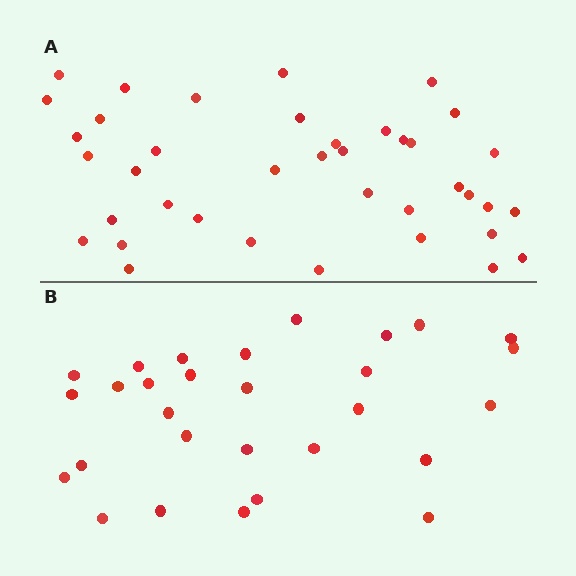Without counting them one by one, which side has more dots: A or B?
Region A (the top region) has more dots.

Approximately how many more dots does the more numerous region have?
Region A has roughly 10 or so more dots than region B.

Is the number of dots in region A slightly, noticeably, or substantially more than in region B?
Region A has noticeably more, but not dramatically so. The ratio is roughly 1.3 to 1.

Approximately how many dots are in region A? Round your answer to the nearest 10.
About 40 dots. (The exact count is 39, which rounds to 40.)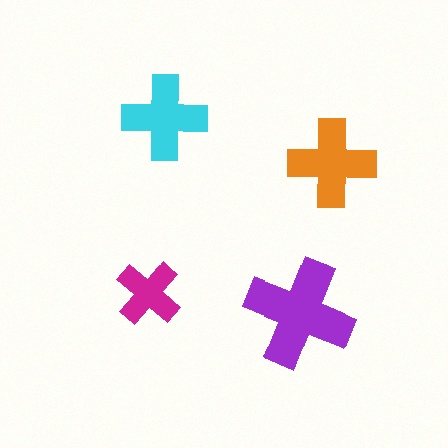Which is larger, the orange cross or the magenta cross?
The orange one.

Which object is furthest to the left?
The magenta cross is leftmost.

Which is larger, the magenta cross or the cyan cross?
The cyan one.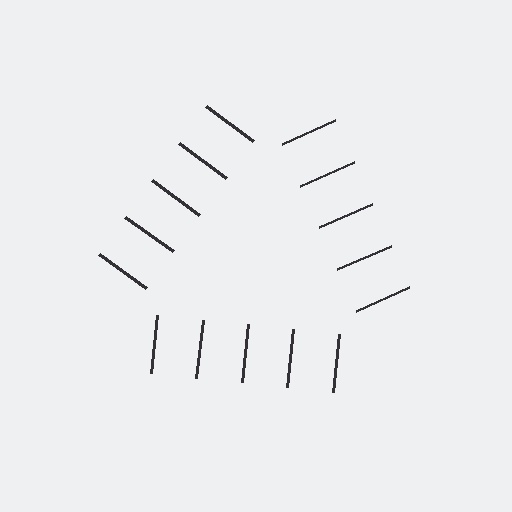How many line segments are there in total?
15 — 5 along each of the 3 edges.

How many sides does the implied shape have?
3 sides — the line-ends trace a triangle.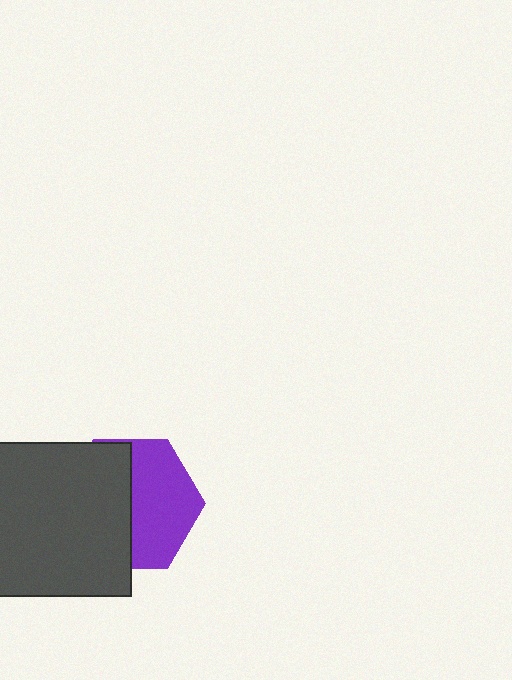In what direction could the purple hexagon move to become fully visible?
The purple hexagon could move right. That would shift it out from behind the dark gray square entirely.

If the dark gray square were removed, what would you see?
You would see the complete purple hexagon.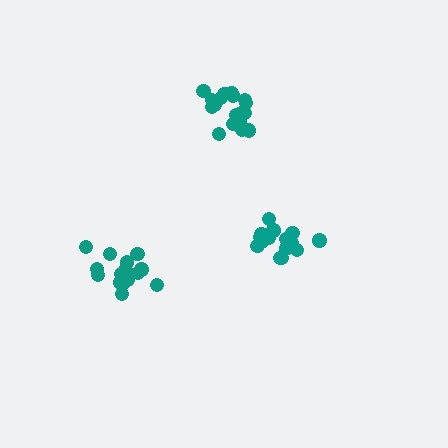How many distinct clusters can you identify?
There are 3 distinct clusters.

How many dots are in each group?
Group 1: 17 dots, Group 2: 19 dots, Group 3: 19 dots (55 total).